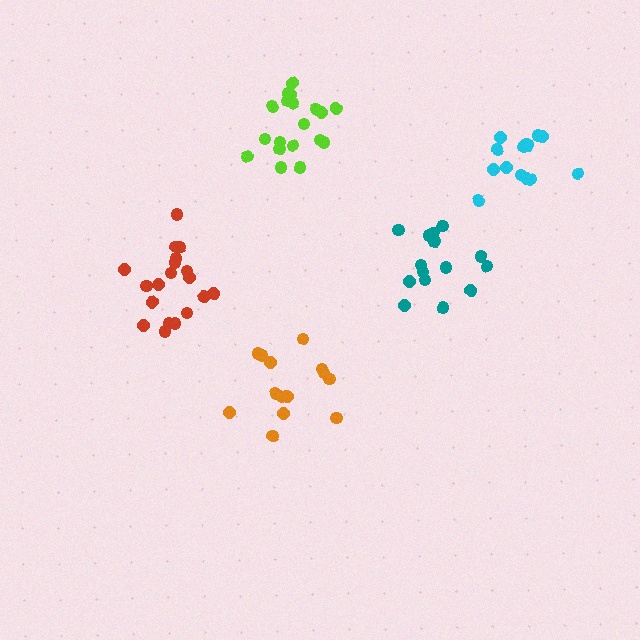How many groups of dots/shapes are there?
There are 5 groups.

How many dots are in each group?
Group 1: 15 dots, Group 2: 19 dots, Group 3: 20 dots, Group 4: 15 dots, Group 5: 15 dots (84 total).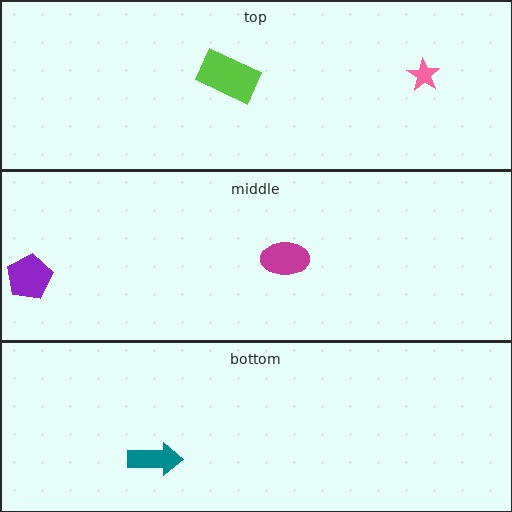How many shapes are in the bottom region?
1.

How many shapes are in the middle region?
2.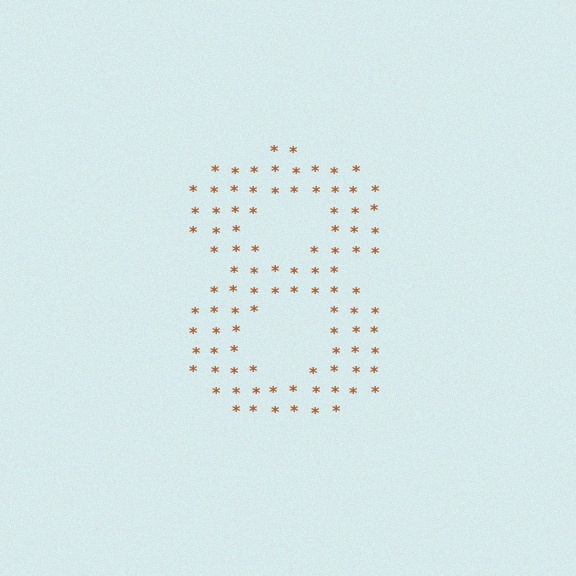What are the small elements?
The small elements are asterisks.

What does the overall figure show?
The overall figure shows the digit 8.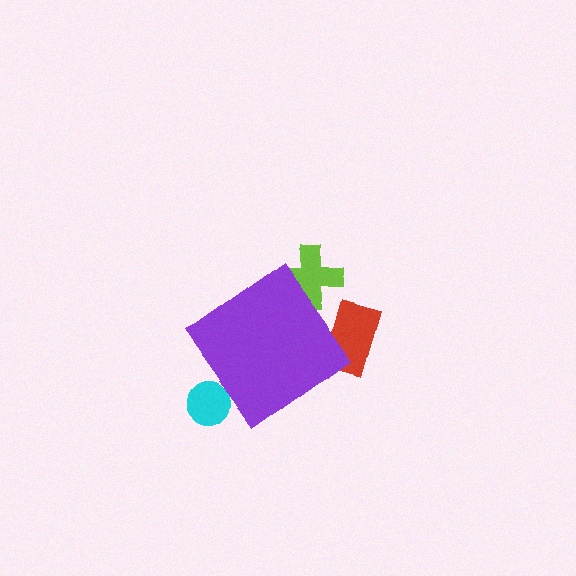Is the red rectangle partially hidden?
Yes, the red rectangle is partially hidden behind the purple diamond.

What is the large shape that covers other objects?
A purple diamond.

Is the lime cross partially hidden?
Yes, the lime cross is partially hidden behind the purple diamond.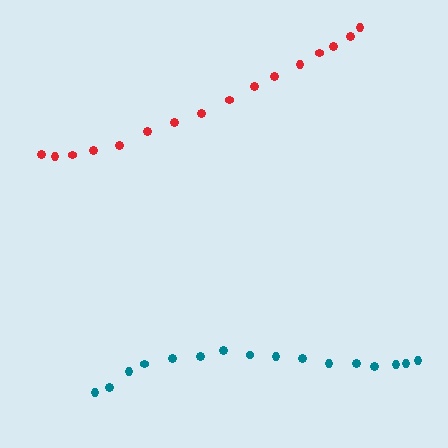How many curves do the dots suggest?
There are 2 distinct paths.